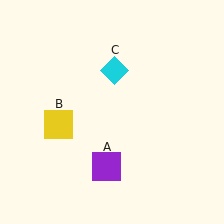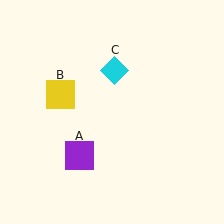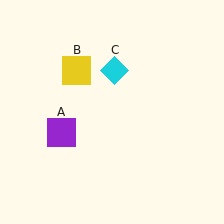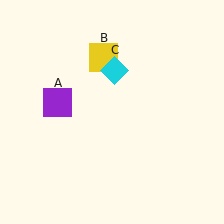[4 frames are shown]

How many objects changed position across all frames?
2 objects changed position: purple square (object A), yellow square (object B).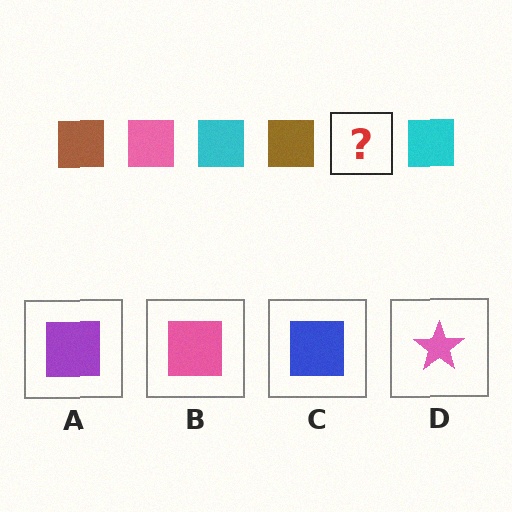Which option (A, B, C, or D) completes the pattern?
B.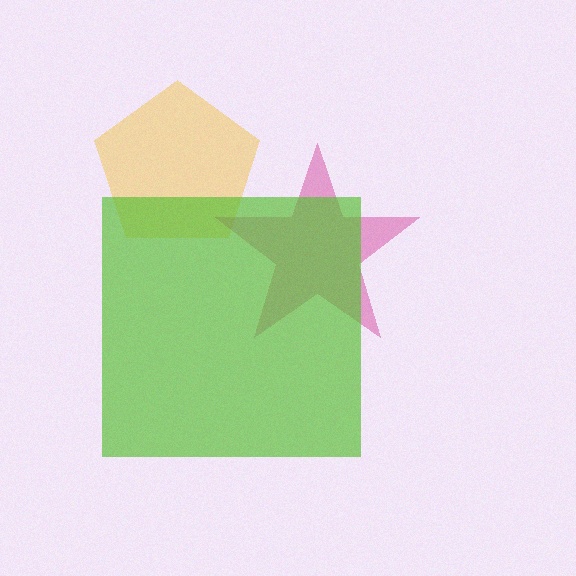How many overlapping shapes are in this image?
There are 3 overlapping shapes in the image.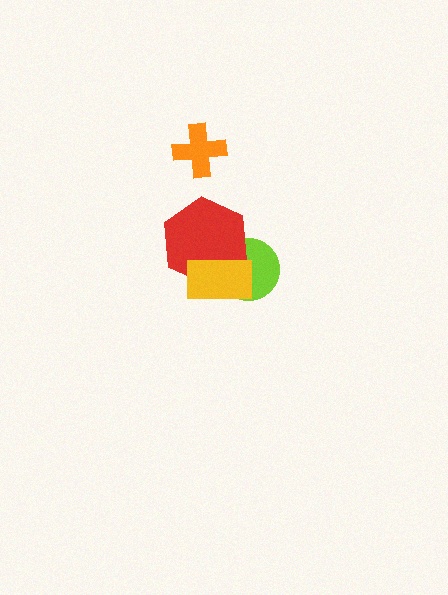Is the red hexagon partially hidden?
Yes, it is partially covered by another shape.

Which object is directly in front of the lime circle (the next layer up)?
The red hexagon is directly in front of the lime circle.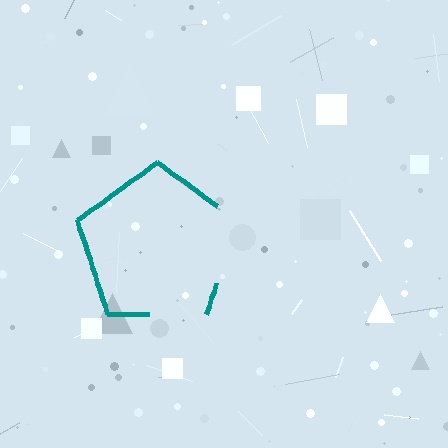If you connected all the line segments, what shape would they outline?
They would outline a pentagon.